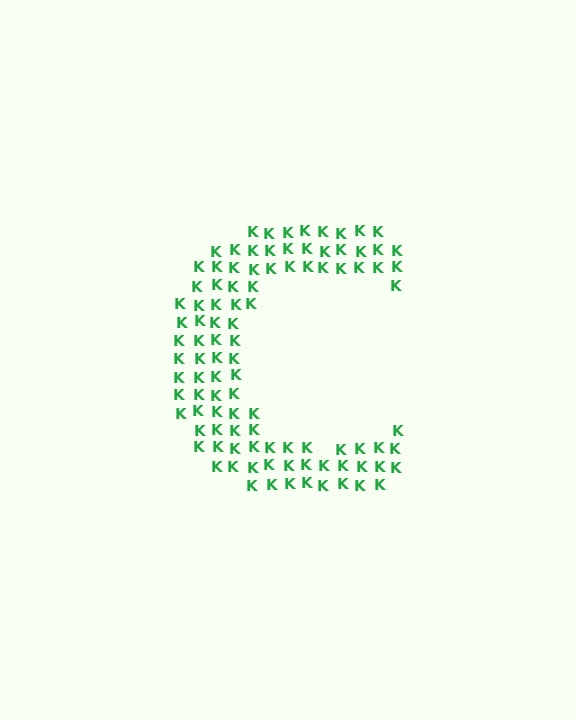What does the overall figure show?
The overall figure shows the letter C.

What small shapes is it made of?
It is made of small letter K's.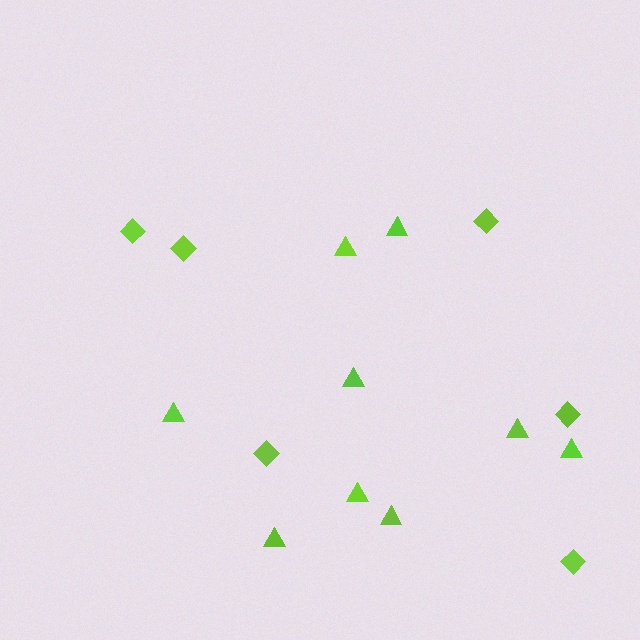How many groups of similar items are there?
There are 2 groups: one group of diamonds (6) and one group of triangles (9).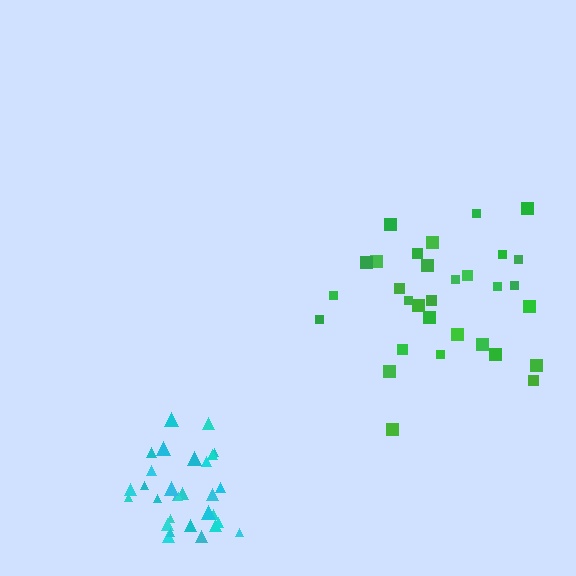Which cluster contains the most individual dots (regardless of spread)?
Green (31).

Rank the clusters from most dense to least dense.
cyan, green.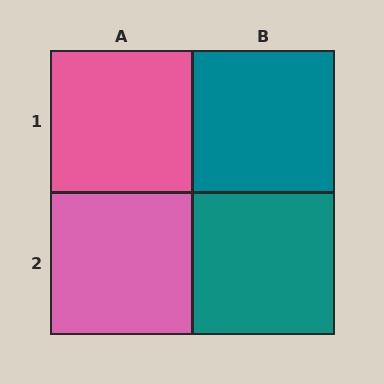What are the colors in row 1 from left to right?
Pink, teal.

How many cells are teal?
2 cells are teal.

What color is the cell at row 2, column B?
Teal.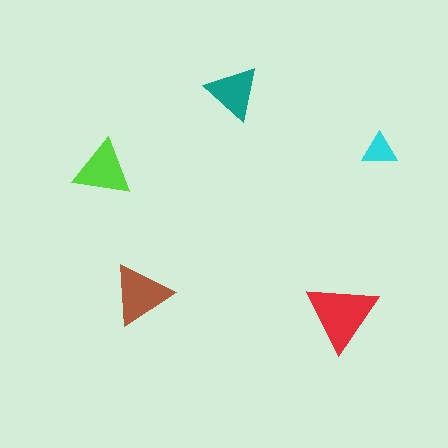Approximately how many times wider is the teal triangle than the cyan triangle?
About 1.5 times wider.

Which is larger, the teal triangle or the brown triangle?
The brown one.